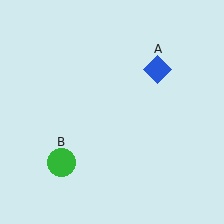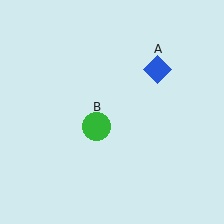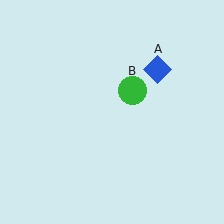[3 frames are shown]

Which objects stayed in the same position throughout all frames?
Blue diamond (object A) remained stationary.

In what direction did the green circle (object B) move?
The green circle (object B) moved up and to the right.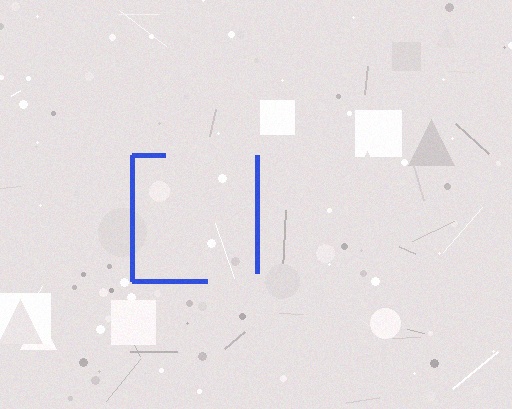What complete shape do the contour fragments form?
The contour fragments form a square.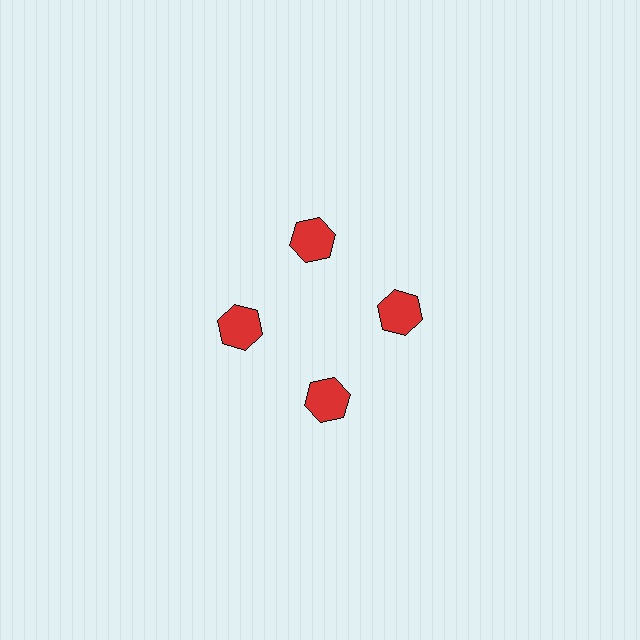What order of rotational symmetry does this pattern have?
This pattern has 4-fold rotational symmetry.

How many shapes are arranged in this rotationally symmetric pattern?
There are 4 shapes, arranged in 4 groups of 1.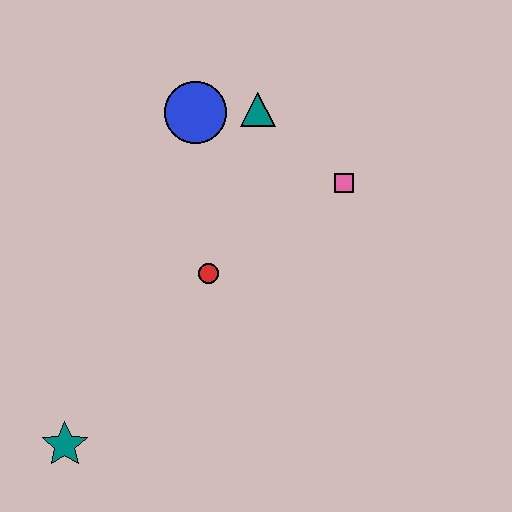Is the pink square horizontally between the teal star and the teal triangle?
No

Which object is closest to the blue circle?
The teal triangle is closest to the blue circle.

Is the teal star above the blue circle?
No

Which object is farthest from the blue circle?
The teal star is farthest from the blue circle.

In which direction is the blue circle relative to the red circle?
The blue circle is above the red circle.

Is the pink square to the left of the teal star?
No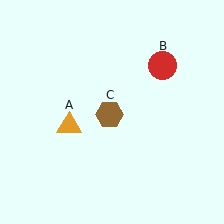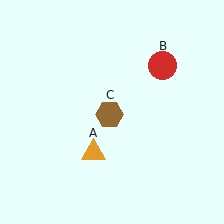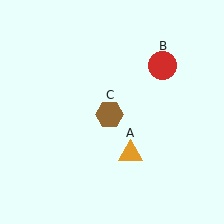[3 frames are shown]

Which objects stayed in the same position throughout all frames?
Red circle (object B) and brown hexagon (object C) remained stationary.